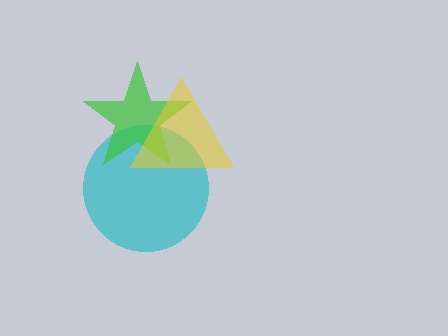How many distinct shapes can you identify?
There are 3 distinct shapes: a cyan circle, a green star, a yellow triangle.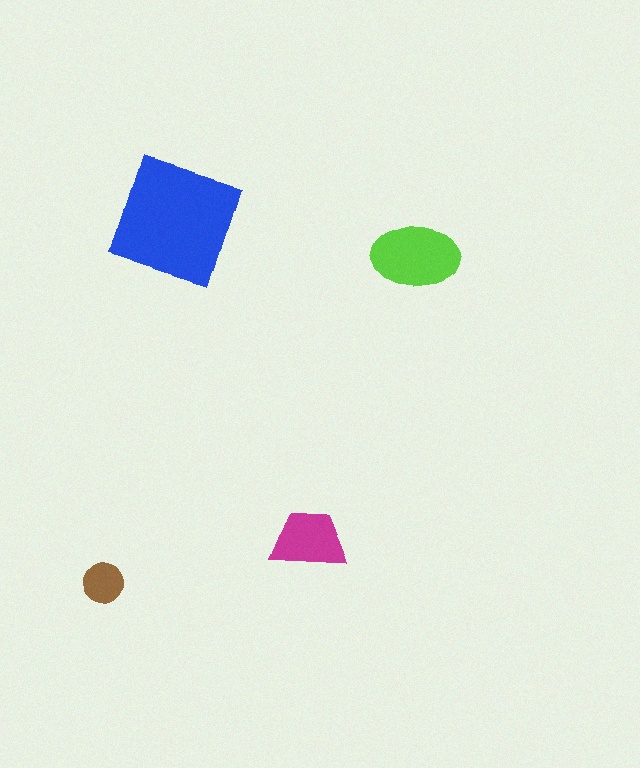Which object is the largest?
The blue square.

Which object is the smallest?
The brown circle.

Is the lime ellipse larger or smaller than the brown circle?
Larger.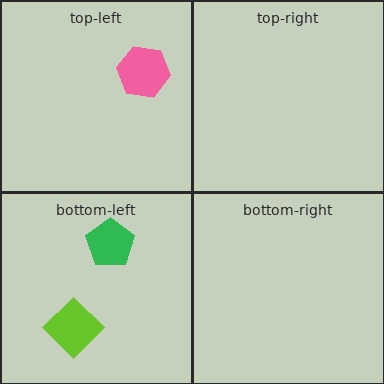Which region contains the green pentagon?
The bottom-left region.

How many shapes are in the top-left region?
1.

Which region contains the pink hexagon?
The top-left region.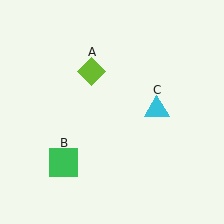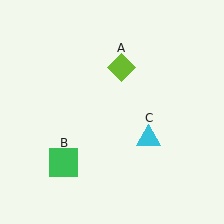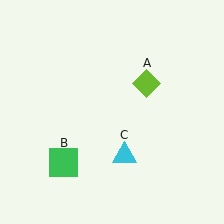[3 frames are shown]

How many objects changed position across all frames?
2 objects changed position: lime diamond (object A), cyan triangle (object C).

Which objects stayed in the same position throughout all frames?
Green square (object B) remained stationary.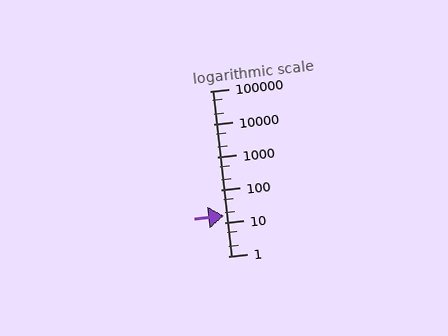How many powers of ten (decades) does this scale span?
The scale spans 5 decades, from 1 to 100000.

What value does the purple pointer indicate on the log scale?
The pointer indicates approximately 17.